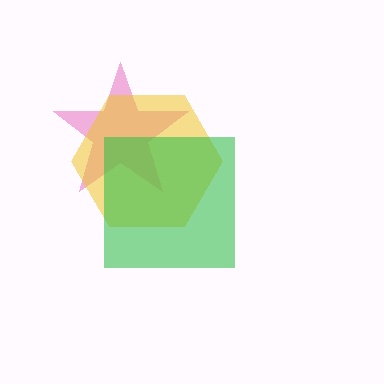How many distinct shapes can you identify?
There are 3 distinct shapes: a pink star, a yellow hexagon, a green square.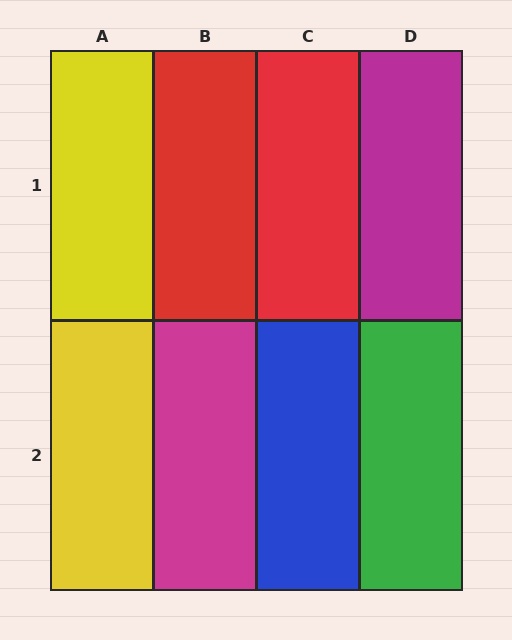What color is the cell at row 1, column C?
Red.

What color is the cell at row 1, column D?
Magenta.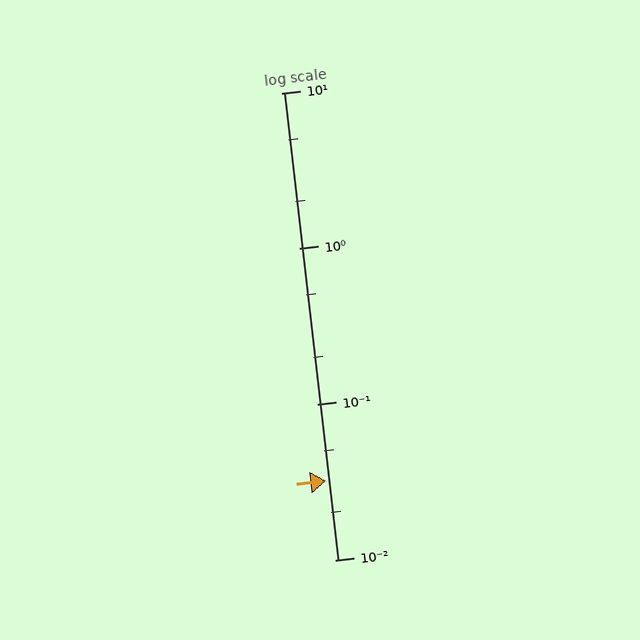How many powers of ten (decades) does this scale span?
The scale spans 3 decades, from 0.01 to 10.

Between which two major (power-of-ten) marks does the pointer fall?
The pointer is between 0.01 and 0.1.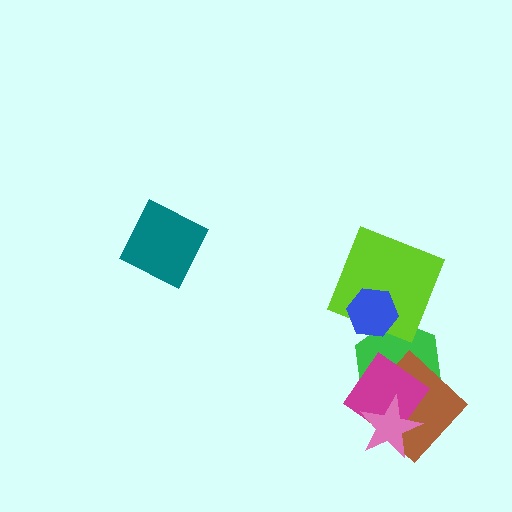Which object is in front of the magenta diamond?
The pink star is in front of the magenta diamond.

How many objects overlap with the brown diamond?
3 objects overlap with the brown diamond.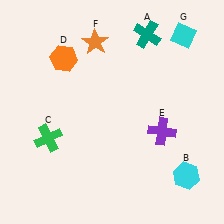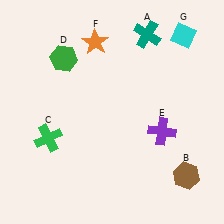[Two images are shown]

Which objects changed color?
B changed from cyan to brown. D changed from orange to green.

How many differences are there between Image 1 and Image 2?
There are 2 differences between the two images.